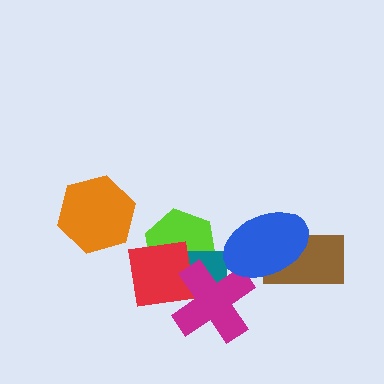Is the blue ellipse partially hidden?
No, no other shape covers it.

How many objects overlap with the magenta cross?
4 objects overlap with the magenta cross.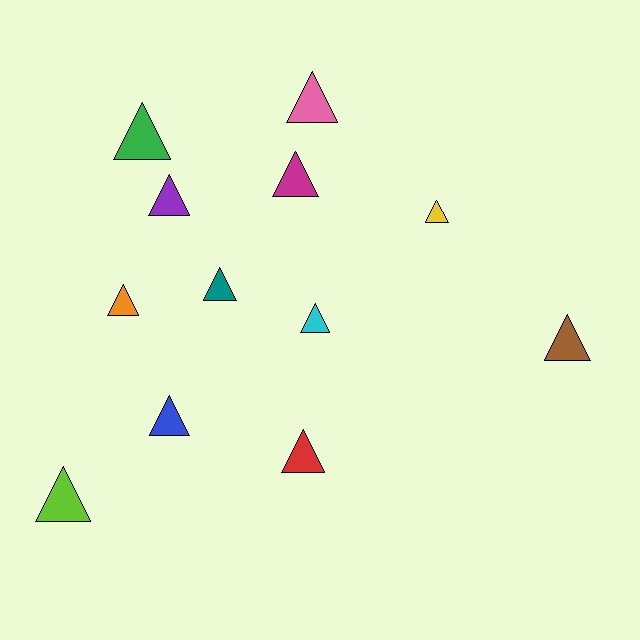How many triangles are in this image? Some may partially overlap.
There are 12 triangles.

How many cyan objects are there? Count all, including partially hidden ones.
There is 1 cyan object.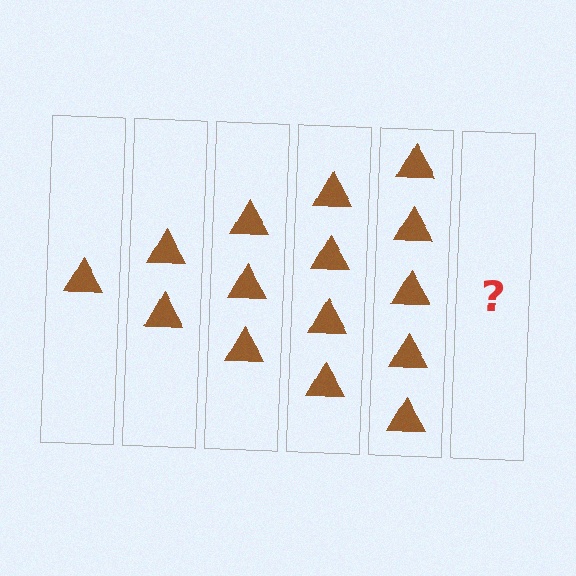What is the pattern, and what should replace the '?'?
The pattern is that each step adds one more triangle. The '?' should be 6 triangles.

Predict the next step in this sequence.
The next step is 6 triangles.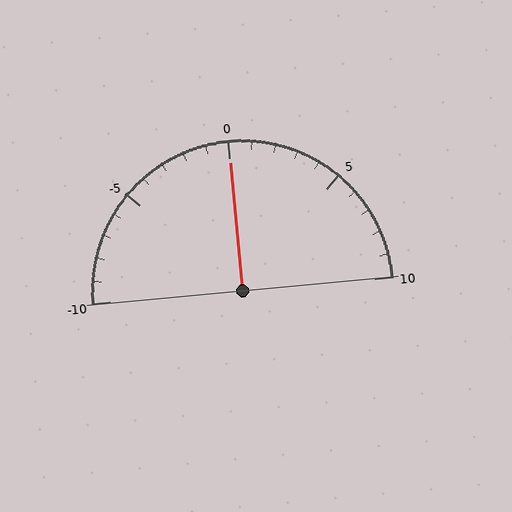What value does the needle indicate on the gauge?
The needle indicates approximately 0.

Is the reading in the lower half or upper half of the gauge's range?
The reading is in the upper half of the range (-10 to 10).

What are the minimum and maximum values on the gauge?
The gauge ranges from -10 to 10.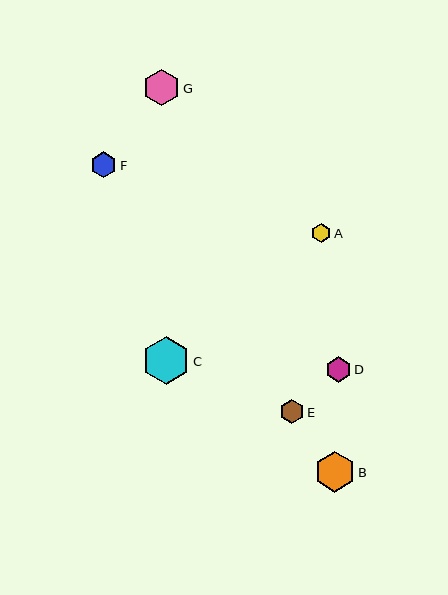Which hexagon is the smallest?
Hexagon A is the smallest with a size of approximately 20 pixels.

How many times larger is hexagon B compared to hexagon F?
Hexagon B is approximately 1.6 times the size of hexagon F.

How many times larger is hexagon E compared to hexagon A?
Hexagon E is approximately 1.2 times the size of hexagon A.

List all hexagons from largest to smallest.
From largest to smallest: C, B, G, F, D, E, A.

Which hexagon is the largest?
Hexagon C is the largest with a size of approximately 47 pixels.